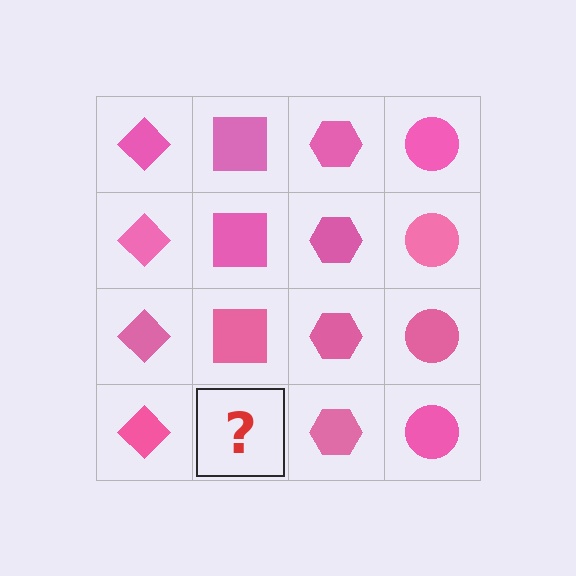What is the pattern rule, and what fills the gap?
The rule is that each column has a consistent shape. The gap should be filled with a pink square.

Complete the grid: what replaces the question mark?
The question mark should be replaced with a pink square.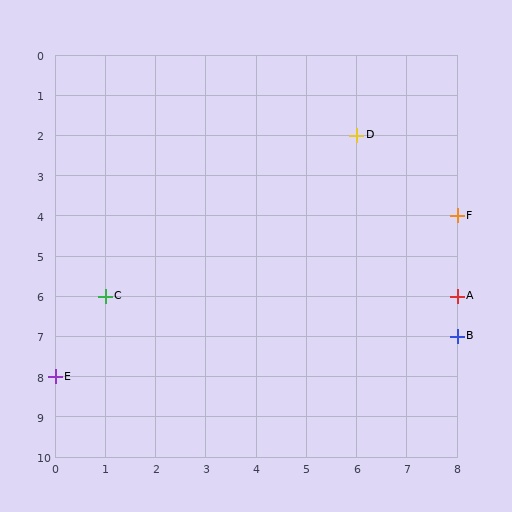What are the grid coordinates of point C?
Point C is at grid coordinates (1, 6).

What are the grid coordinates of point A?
Point A is at grid coordinates (8, 6).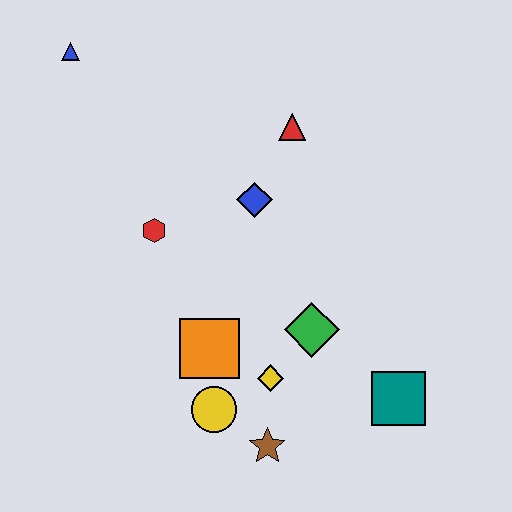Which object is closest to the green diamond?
The yellow diamond is closest to the green diamond.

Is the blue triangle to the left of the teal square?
Yes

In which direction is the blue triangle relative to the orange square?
The blue triangle is above the orange square.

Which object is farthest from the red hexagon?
The teal square is farthest from the red hexagon.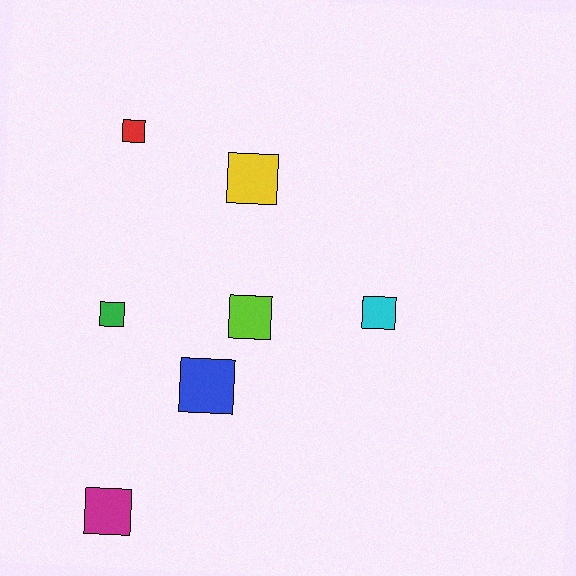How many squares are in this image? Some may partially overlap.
There are 7 squares.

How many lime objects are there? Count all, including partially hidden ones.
There is 1 lime object.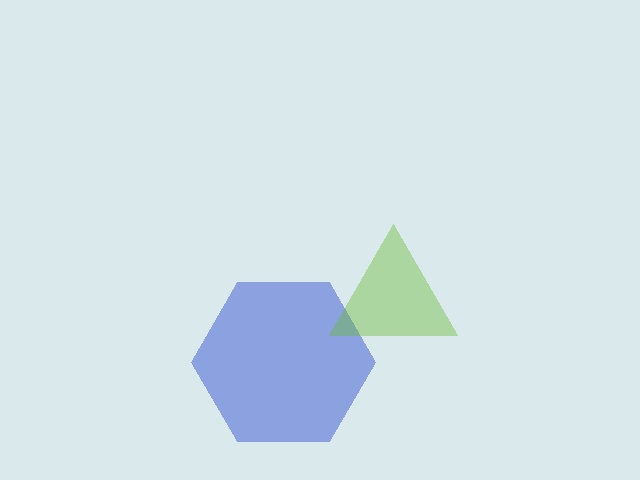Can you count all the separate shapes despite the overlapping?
Yes, there are 2 separate shapes.